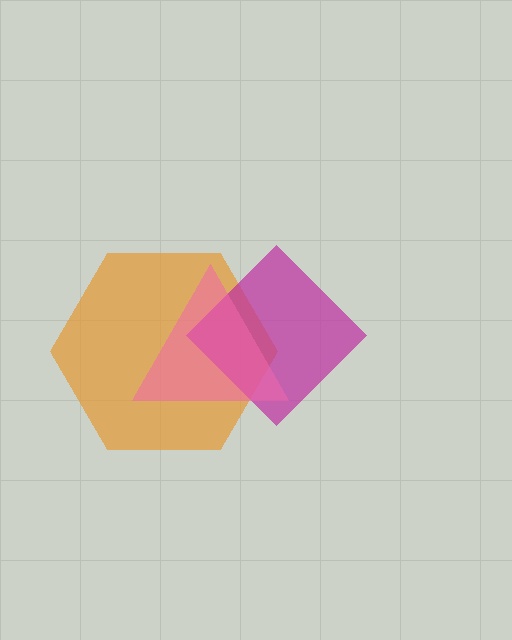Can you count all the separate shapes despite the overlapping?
Yes, there are 3 separate shapes.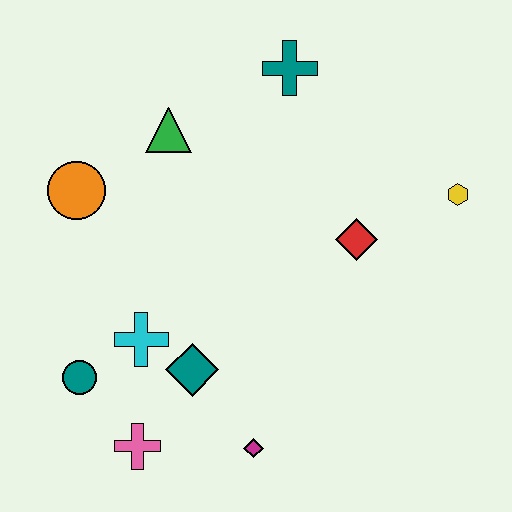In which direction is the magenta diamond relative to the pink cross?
The magenta diamond is to the right of the pink cross.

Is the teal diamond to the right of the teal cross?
No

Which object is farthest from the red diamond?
The teal circle is farthest from the red diamond.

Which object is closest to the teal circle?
The cyan cross is closest to the teal circle.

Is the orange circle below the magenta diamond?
No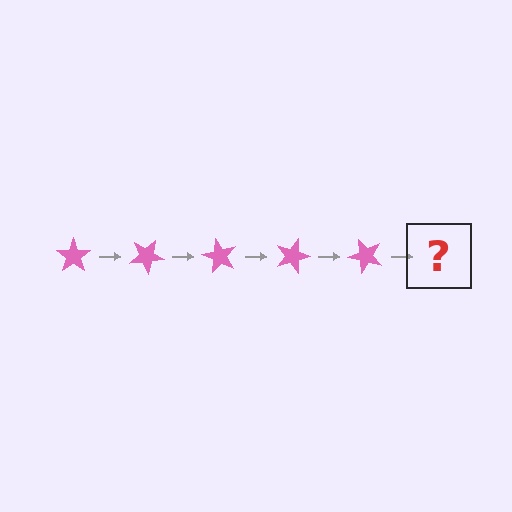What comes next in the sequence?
The next element should be a pink star rotated 150 degrees.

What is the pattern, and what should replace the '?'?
The pattern is that the star rotates 30 degrees each step. The '?' should be a pink star rotated 150 degrees.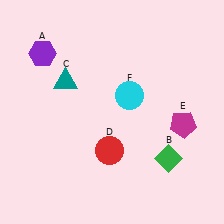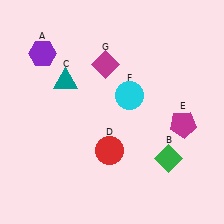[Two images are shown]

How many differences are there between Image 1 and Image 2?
There is 1 difference between the two images.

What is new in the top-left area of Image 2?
A magenta diamond (G) was added in the top-left area of Image 2.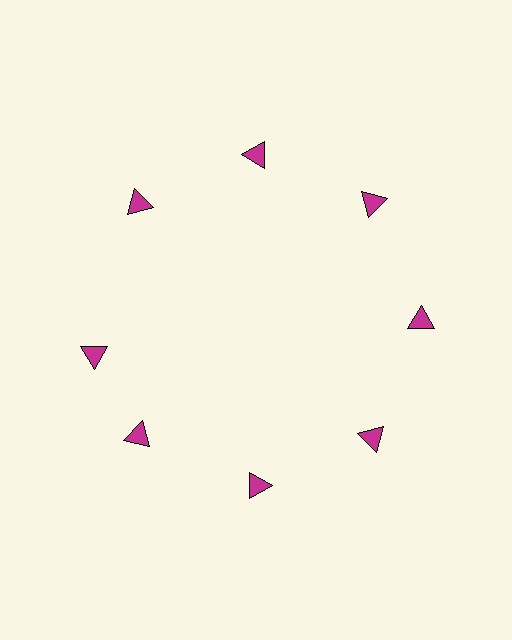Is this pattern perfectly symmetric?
No. The 8 magenta triangles are arranged in a ring, but one element near the 9 o'clock position is rotated out of alignment along the ring, breaking the 8-fold rotational symmetry.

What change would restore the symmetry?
The symmetry would be restored by rotating it back into even spacing with its neighbors so that all 8 triangles sit at equal angles and equal distance from the center.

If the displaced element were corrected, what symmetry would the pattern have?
It would have 8-fold rotational symmetry — the pattern would map onto itself every 45 degrees.